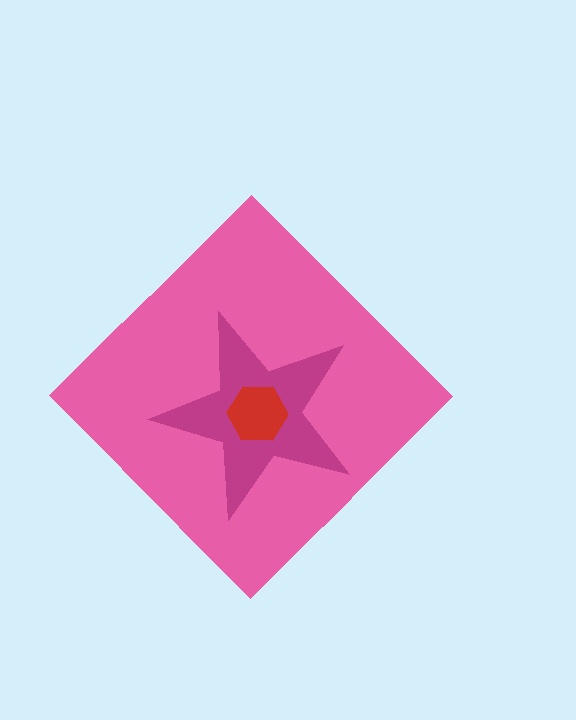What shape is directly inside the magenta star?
The red hexagon.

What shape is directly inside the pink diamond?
The magenta star.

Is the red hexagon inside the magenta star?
Yes.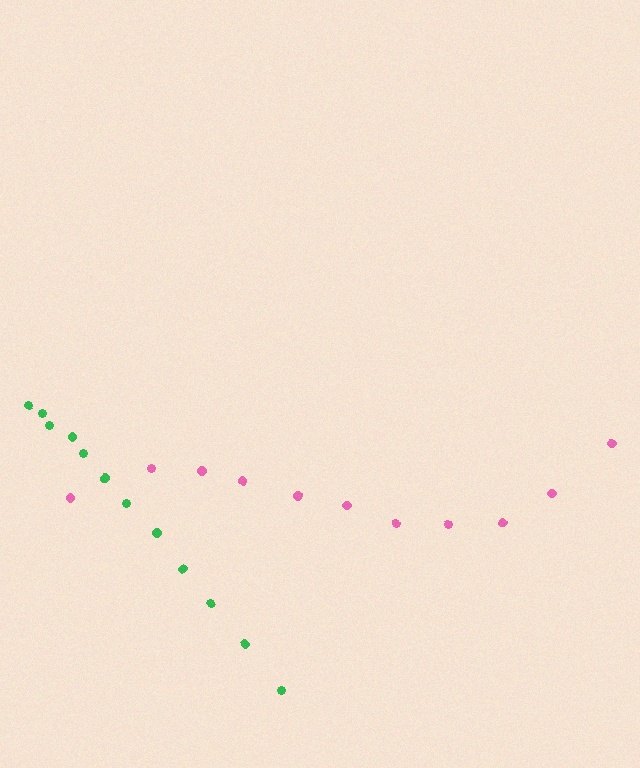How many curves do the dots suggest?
There are 2 distinct paths.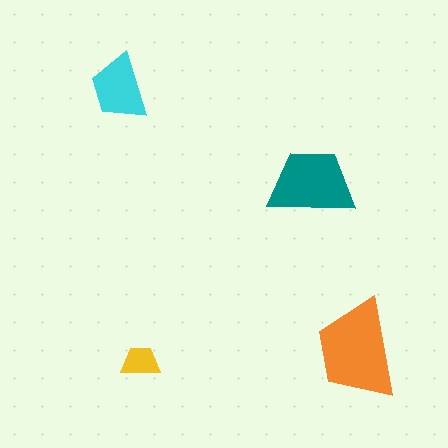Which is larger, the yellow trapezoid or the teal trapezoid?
The teal one.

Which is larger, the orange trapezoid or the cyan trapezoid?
The orange one.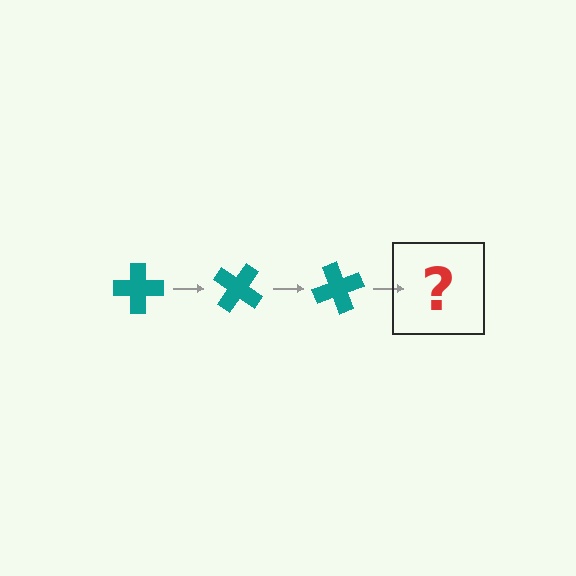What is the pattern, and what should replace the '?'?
The pattern is that the cross rotates 35 degrees each step. The '?' should be a teal cross rotated 105 degrees.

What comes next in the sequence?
The next element should be a teal cross rotated 105 degrees.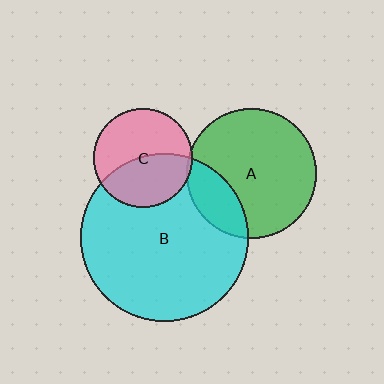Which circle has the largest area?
Circle B (cyan).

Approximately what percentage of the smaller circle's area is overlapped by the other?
Approximately 5%.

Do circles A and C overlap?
Yes.